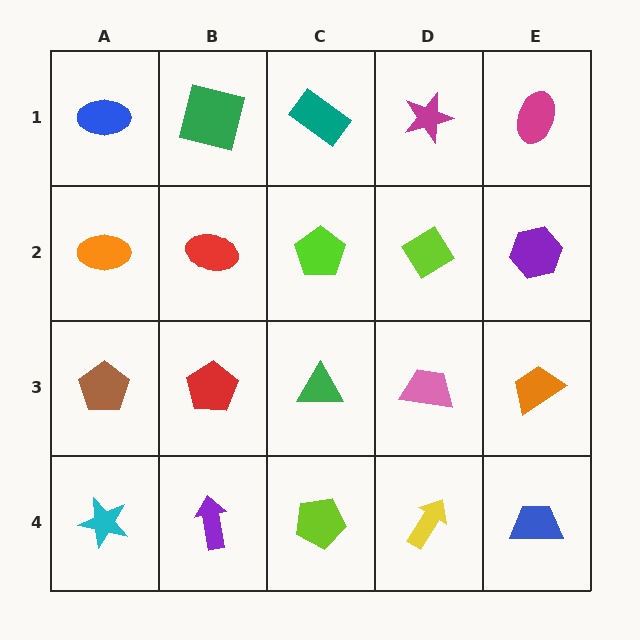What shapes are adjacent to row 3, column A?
An orange ellipse (row 2, column A), a cyan star (row 4, column A), a red pentagon (row 3, column B).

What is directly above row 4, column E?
An orange trapezoid.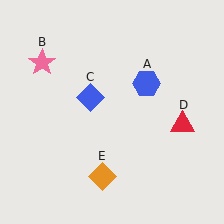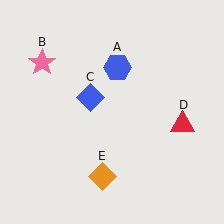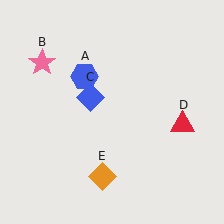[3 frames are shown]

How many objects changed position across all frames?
1 object changed position: blue hexagon (object A).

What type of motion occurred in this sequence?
The blue hexagon (object A) rotated counterclockwise around the center of the scene.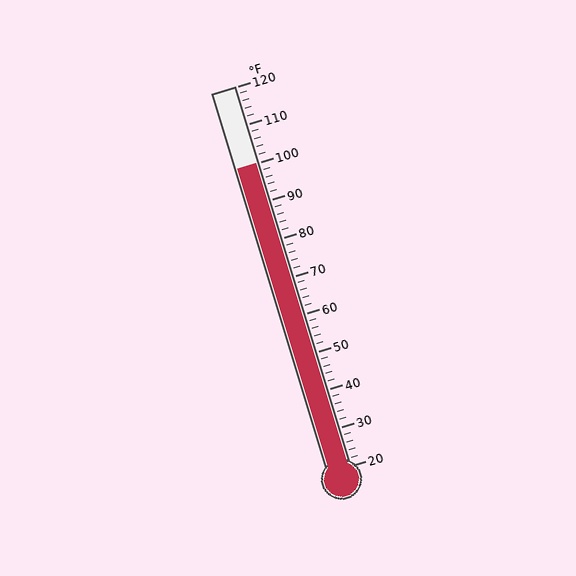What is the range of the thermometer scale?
The thermometer scale ranges from 20°F to 120°F.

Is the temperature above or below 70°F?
The temperature is above 70°F.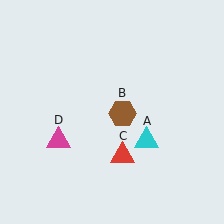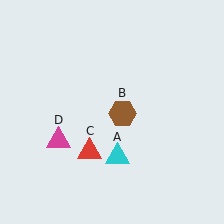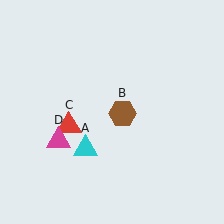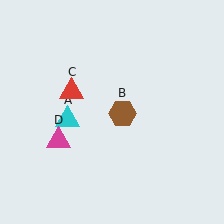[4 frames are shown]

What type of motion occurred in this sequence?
The cyan triangle (object A), red triangle (object C) rotated clockwise around the center of the scene.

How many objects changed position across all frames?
2 objects changed position: cyan triangle (object A), red triangle (object C).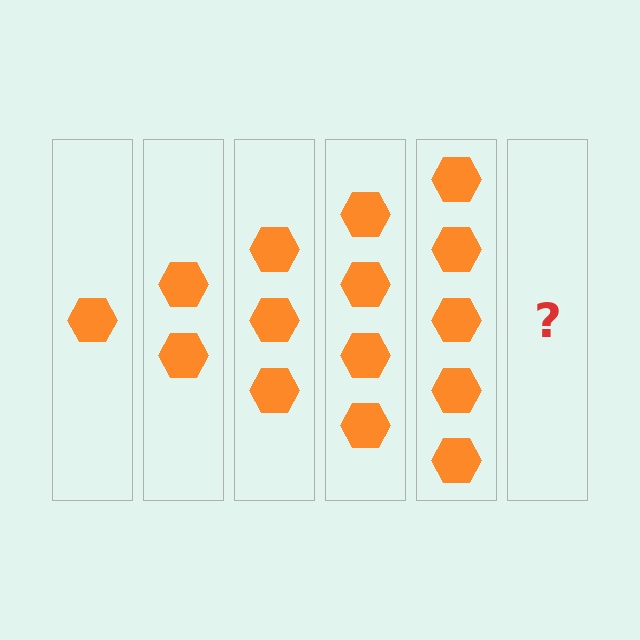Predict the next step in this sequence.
The next step is 6 hexagons.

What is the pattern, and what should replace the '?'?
The pattern is that each step adds one more hexagon. The '?' should be 6 hexagons.